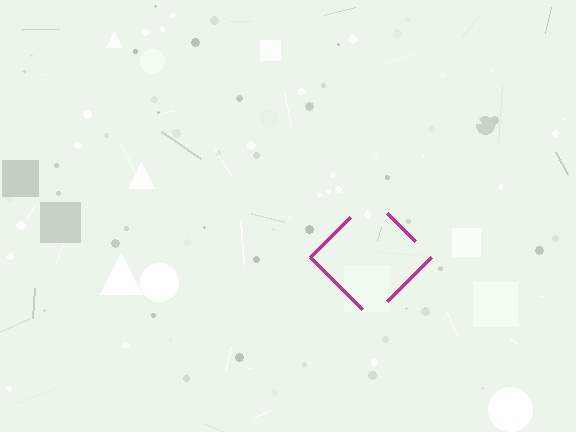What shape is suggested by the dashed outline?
The dashed outline suggests a diamond.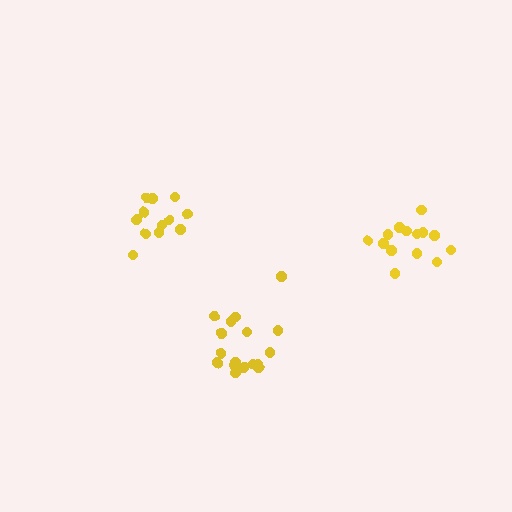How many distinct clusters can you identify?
There are 3 distinct clusters.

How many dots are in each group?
Group 1: 17 dots, Group 2: 12 dots, Group 3: 14 dots (43 total).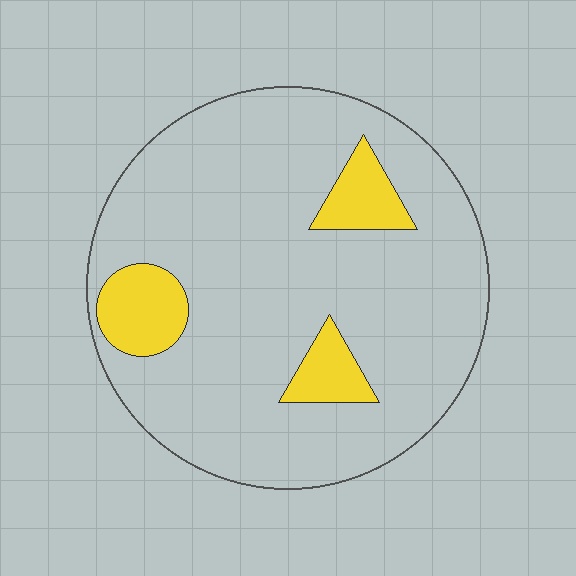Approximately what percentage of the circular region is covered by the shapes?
Approximately 15%.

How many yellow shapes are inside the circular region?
3.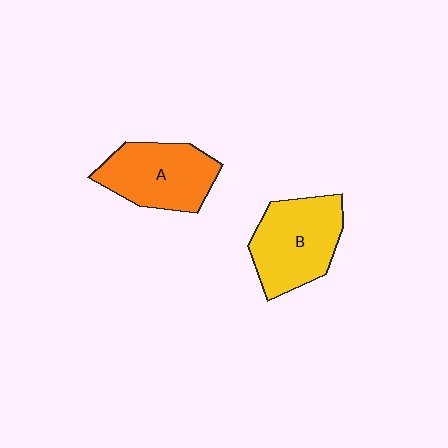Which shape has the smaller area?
Shape A (orange).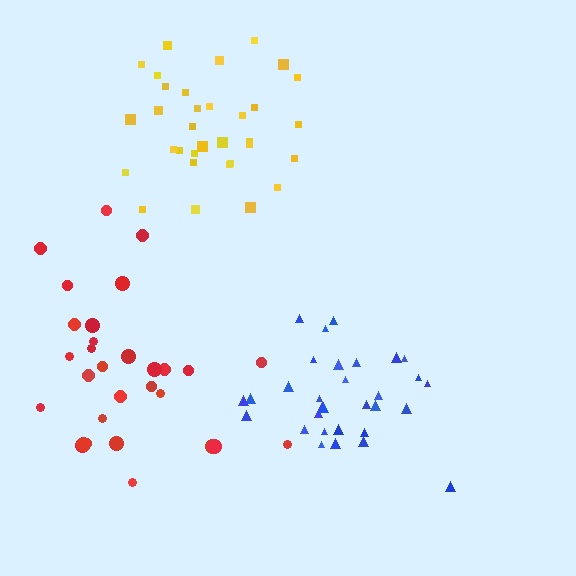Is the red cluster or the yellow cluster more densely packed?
Yellow.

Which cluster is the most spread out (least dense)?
Red.